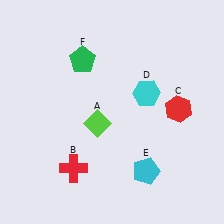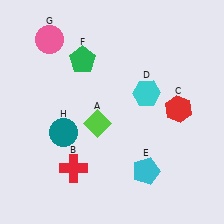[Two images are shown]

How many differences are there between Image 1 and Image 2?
There are 2 differences between the two images.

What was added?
A pink circle (G), a teal circle (H) were added in Image 2.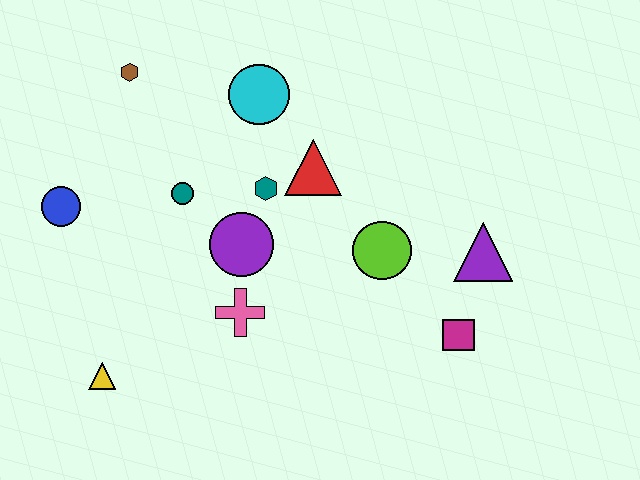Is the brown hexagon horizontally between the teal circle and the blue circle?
Yes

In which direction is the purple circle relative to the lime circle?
The purple circle is to the left of the lime circle.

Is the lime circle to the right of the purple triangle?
No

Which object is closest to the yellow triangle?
The pink cross is closest to the yellow triangle.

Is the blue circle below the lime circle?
No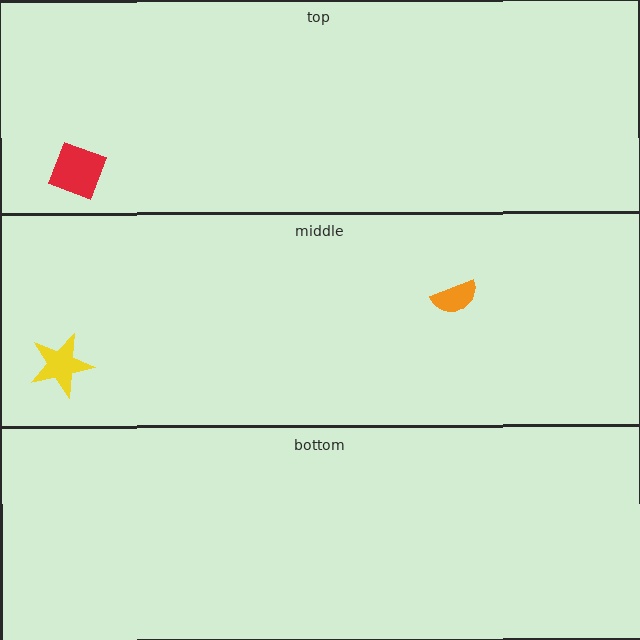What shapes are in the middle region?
The yellow star, the orange semicircle.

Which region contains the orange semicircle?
The middle region.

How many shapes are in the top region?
1.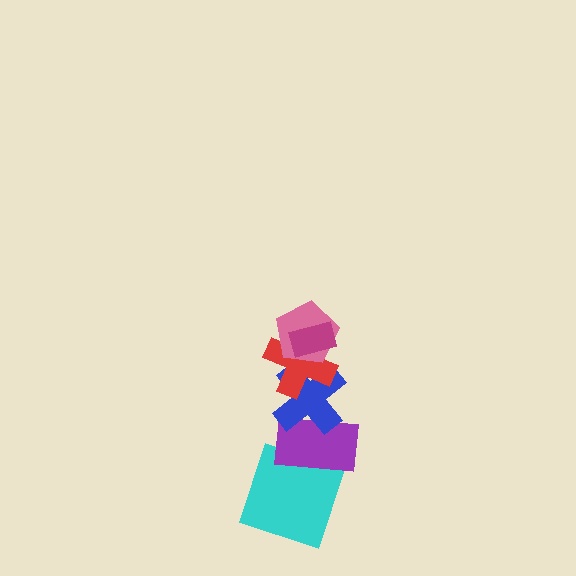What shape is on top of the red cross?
The pink pentagon is on top of the red cross.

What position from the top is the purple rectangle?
The purple rectangle is 5th from the top.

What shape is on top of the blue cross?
The red cross is on top of the blue cross.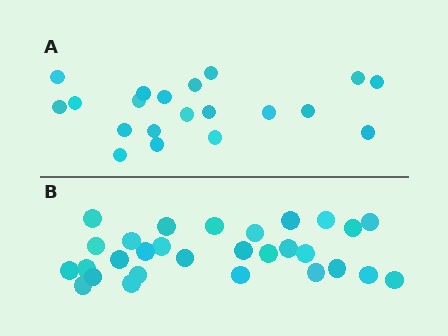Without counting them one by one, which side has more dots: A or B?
Region B (the bottom region) has more dots.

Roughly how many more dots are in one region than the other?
Region B has roughly 8 or so more dots than region A.